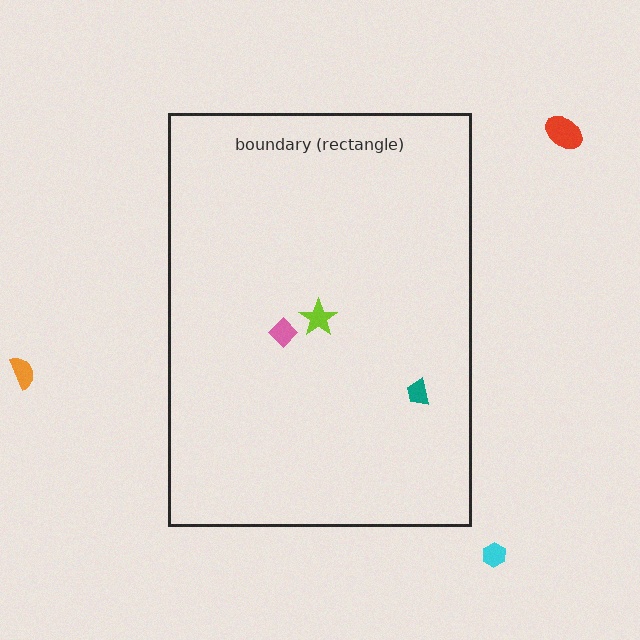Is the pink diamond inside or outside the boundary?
Inside.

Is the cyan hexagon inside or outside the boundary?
Outside.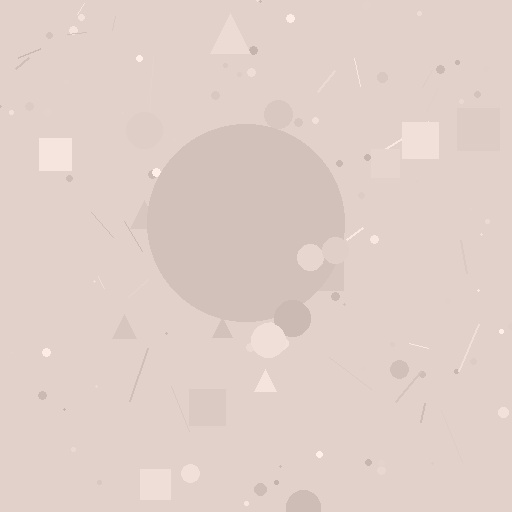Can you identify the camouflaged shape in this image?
The camouflaged shape is a circle.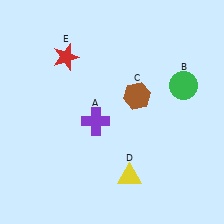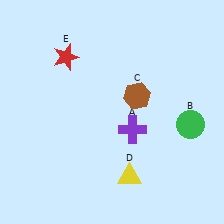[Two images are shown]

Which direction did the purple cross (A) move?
The purple cross (A) moved right.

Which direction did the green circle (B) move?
The green circle (B) moved down.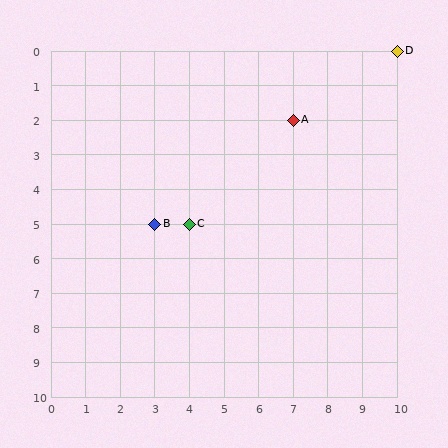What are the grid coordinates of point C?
Point C is at grid coordinates (4, 5).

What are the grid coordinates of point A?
Point A is at grid coordinates (7, 2).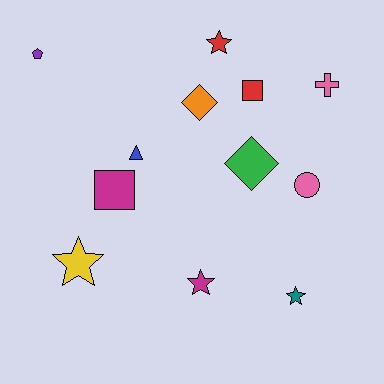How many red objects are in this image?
There are 2 red objects.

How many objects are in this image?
There are 12 objects.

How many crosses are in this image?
There is 1 cross.